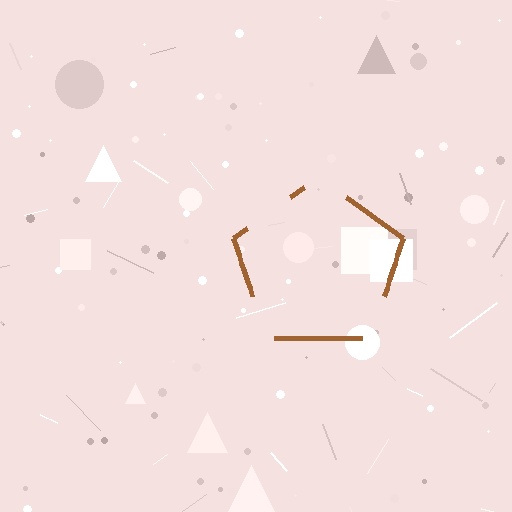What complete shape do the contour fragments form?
The contour fragments form a pentagon.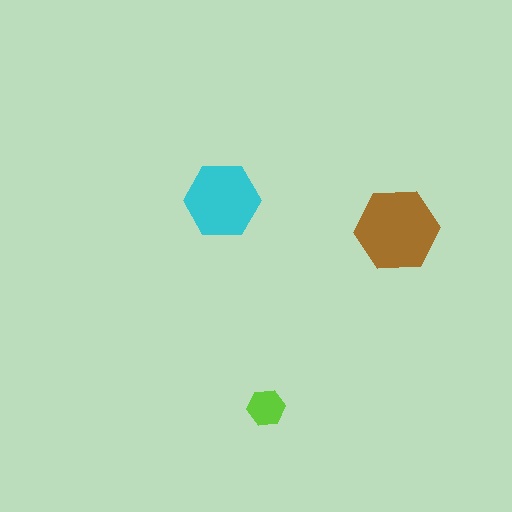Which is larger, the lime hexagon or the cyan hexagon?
The cyan one.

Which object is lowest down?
The lime hexagon is bottommost.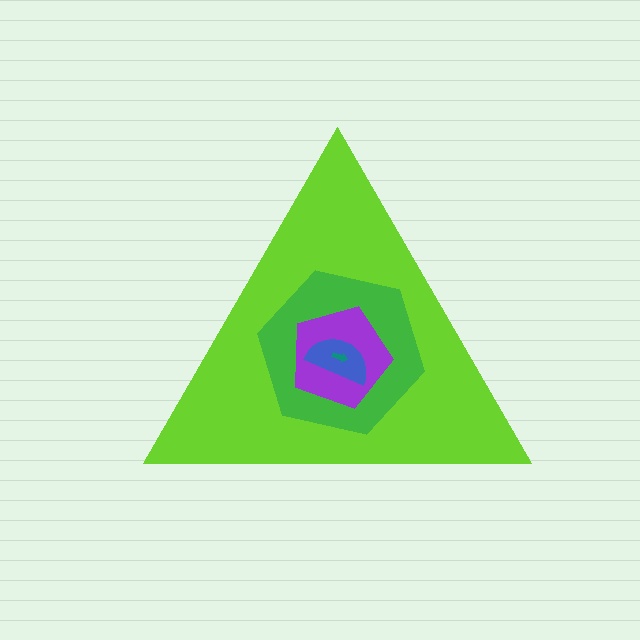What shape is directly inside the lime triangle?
The green hexagon.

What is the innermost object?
The teal arrow.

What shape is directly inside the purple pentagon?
The blue semicircle.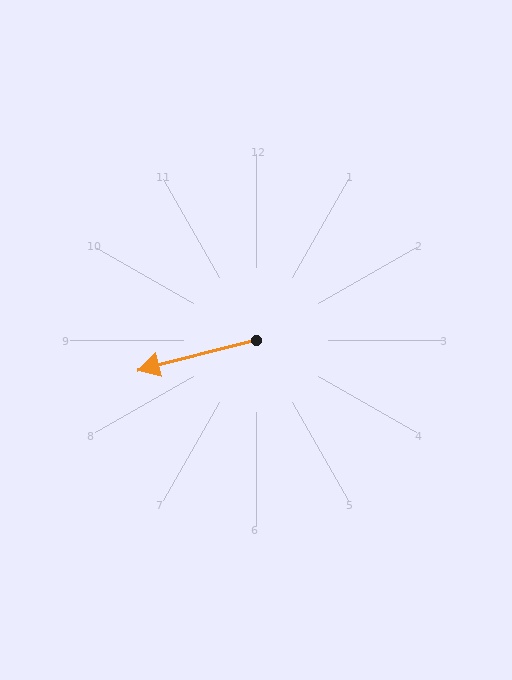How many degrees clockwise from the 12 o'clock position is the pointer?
Approximately 256 degrees.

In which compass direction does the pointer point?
West.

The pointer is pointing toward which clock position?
Roughly 9 o'clock.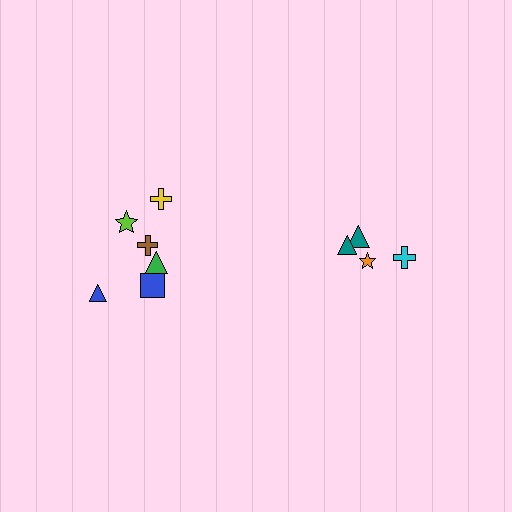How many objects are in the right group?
There are 4 objects.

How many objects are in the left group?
There are 6 objects.